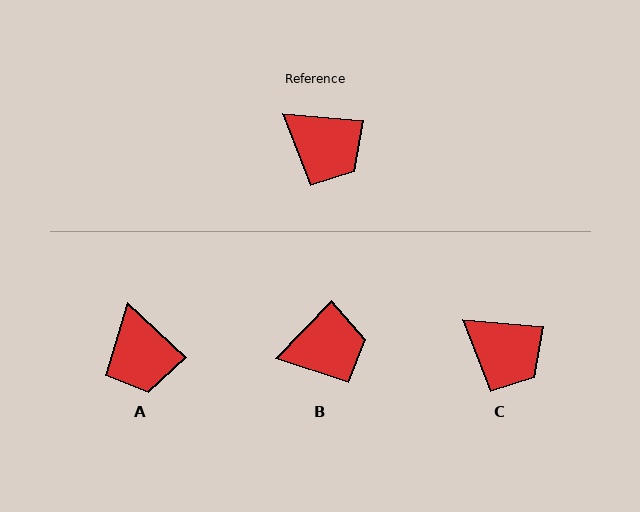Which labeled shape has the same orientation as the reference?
C.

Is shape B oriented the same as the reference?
No, it is off by about 51 degrees.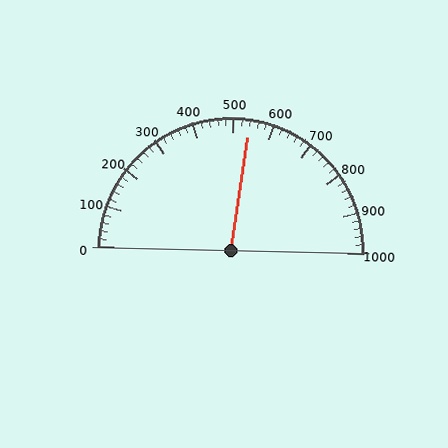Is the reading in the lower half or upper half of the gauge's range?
The reading is in the upper half of the range (0 to 1000).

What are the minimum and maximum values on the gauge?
The gauge ranges from 0 to 1000.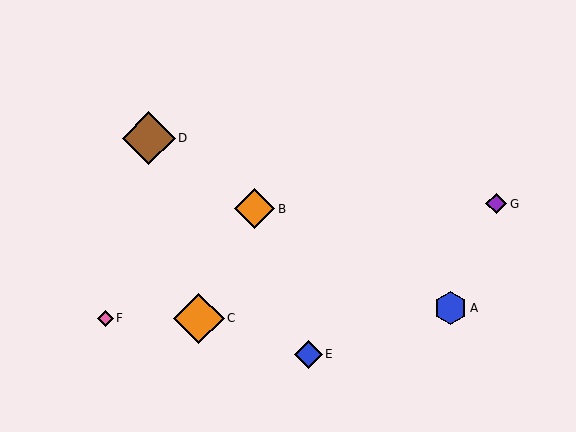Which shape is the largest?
The brown diamond (labeled D) is the largest.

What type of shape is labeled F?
Shape F is a pink diamond.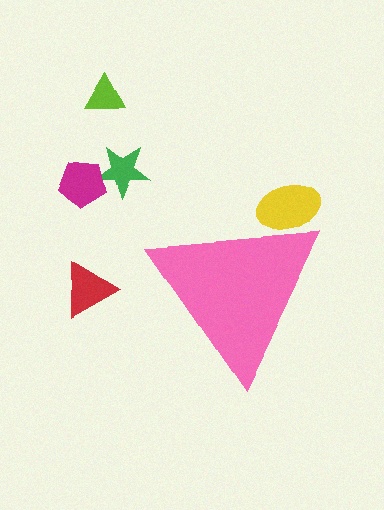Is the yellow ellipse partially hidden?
Yes, the yellow ellipse is partially hidden behind the pink triangle.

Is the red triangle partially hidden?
No, the red triangle is fully visible.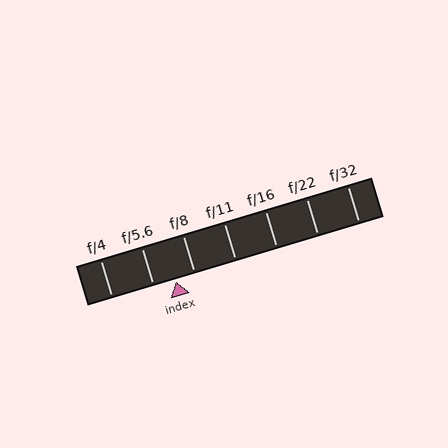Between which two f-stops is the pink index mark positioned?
The index mark is between f/5.6 and f/8.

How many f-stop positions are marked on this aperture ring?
There are 7 f-stop positions marked.